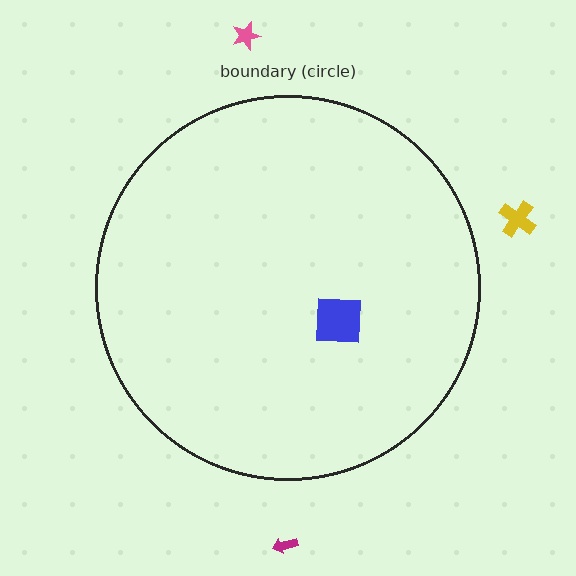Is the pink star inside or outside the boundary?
Outside.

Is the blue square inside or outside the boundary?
Inside.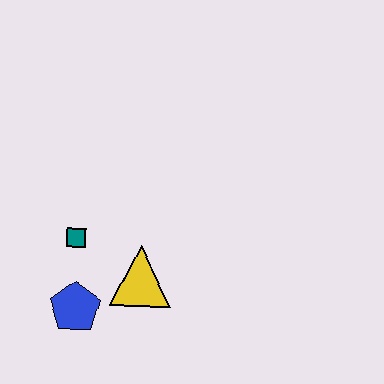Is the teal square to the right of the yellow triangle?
No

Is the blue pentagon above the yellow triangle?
No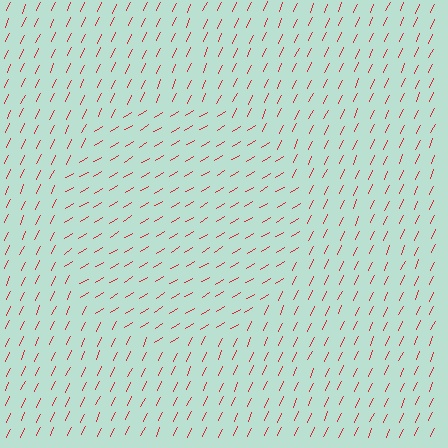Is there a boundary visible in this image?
Yes, there is a texture boundary formed by a change in line orientation.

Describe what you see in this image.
The image is filled with small red line segments. A circle region in the image has lines oriented differently from the surrounding lines, creating a visible texture boundary.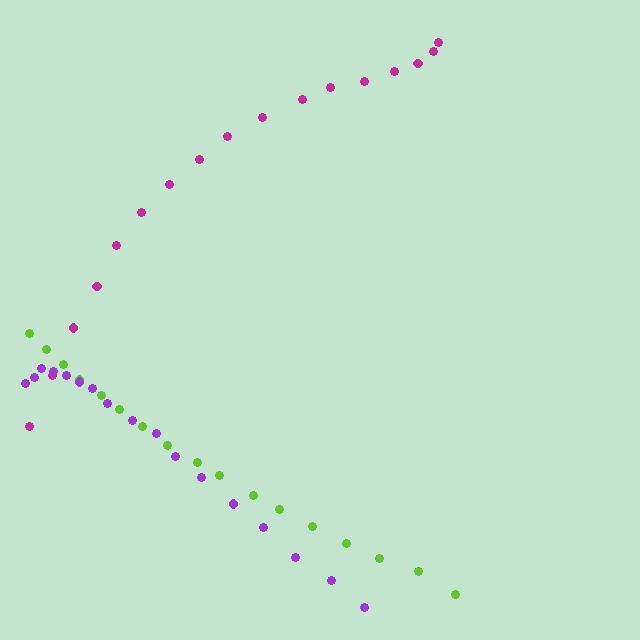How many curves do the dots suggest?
There are 3 distinct paths.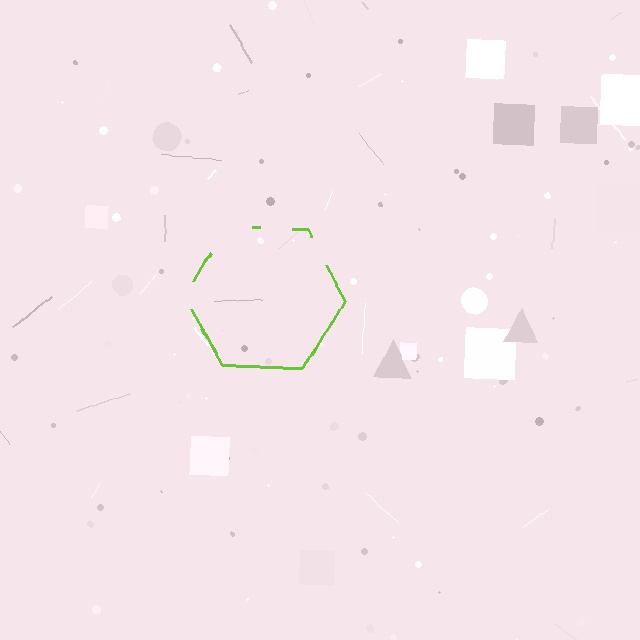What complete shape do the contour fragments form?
The contour fragments form a hexagon.